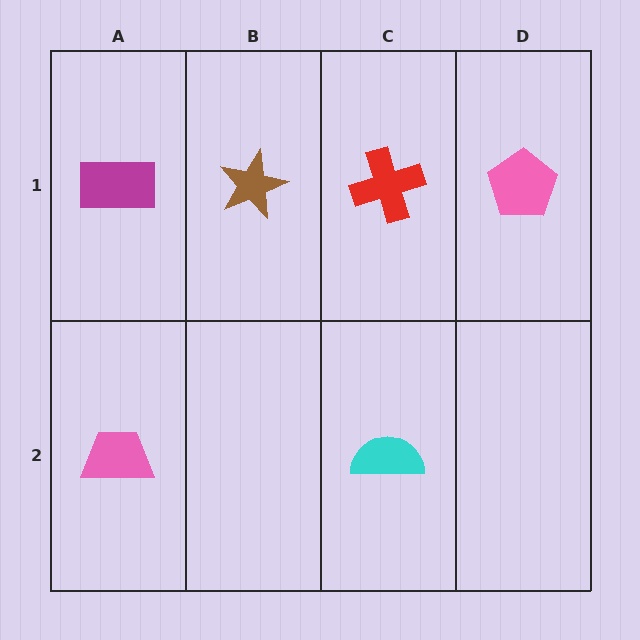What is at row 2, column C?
A cyan semicircle.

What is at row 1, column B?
A brown star.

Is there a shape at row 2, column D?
No, that cell is empty.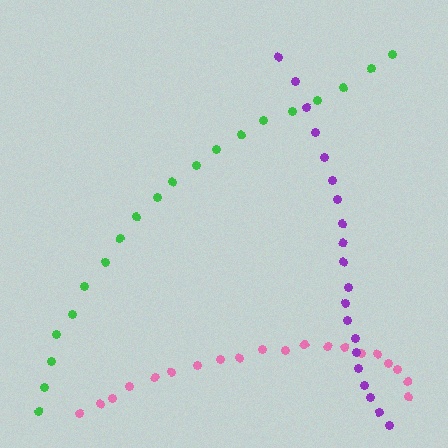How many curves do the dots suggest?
There are 3 distinct paths.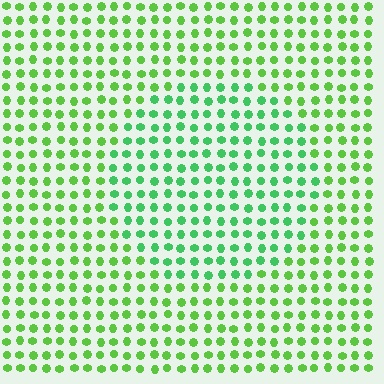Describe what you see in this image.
The image is filled with small lime elements in a uniform arrangement. A circle-shaped region is visible where the elements are tinted to a slightly different hue, forming a subtle color boundary.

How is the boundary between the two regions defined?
The boundary is defined purely by a slight shift in hue (about 27 degrees). Spacing, size, and orientation are identical on both sides.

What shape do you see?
I see a circle.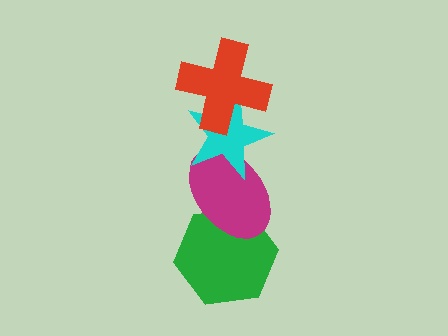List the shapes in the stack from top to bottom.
From top to bottom: the red cross, the cyan star, the magenta ellipse, the green hexagon.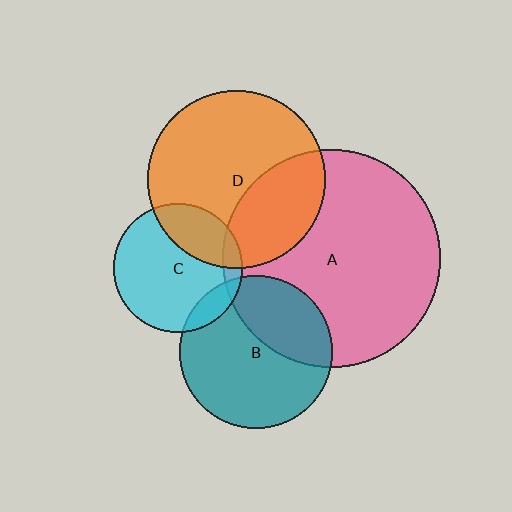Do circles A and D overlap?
Yes.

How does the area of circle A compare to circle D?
Approximately 1.5 times.